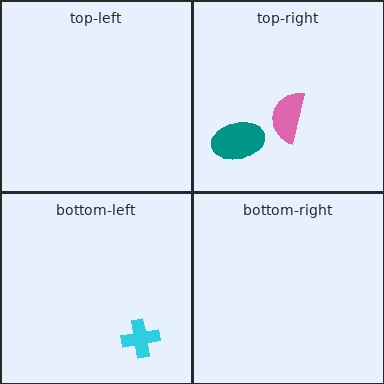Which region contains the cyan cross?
The bottom-left region.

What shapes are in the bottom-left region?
The cyan cross.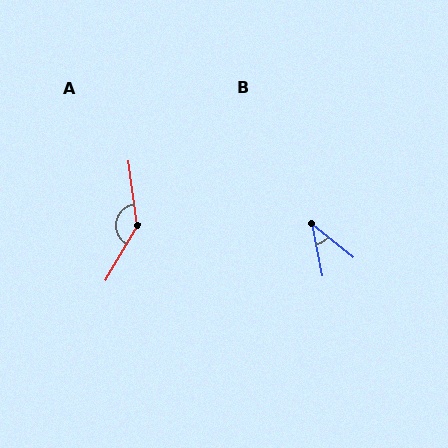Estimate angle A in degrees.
Approximately 142 degrees.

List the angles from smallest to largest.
B (40°), A (142°).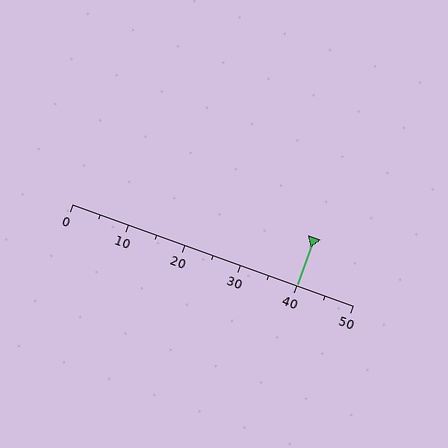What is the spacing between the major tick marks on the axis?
The major ticks are spaced 10 apart.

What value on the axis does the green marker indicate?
The marker indicates approximately 40.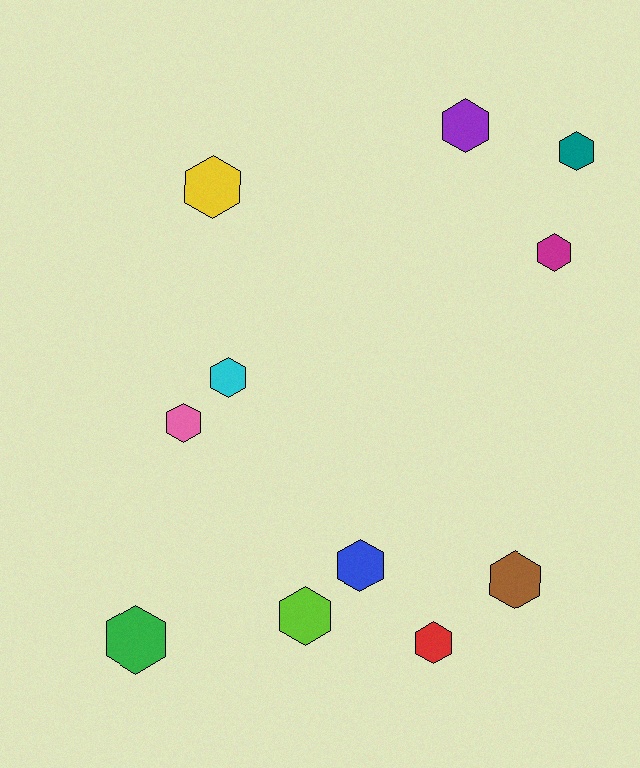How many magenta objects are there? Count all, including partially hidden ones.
There is 1 magenta object.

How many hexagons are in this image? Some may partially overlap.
There are 11 hexagons.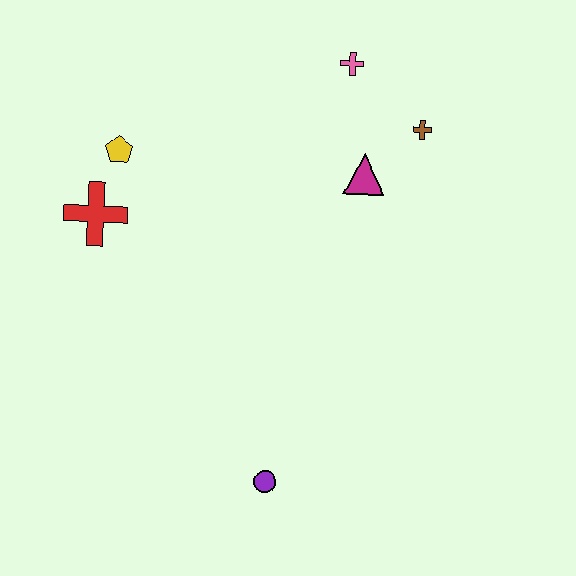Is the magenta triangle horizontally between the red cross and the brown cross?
Yes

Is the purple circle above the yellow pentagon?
No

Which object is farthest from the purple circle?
The pink cross is farthest from the purple circle.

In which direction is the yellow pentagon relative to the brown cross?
The yellow pentagon is to the left of the brown cross.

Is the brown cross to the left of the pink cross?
No